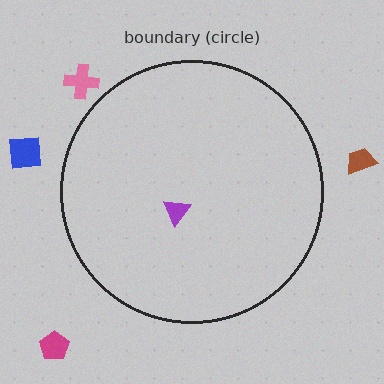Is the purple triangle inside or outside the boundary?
Inside.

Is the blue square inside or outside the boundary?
Outside.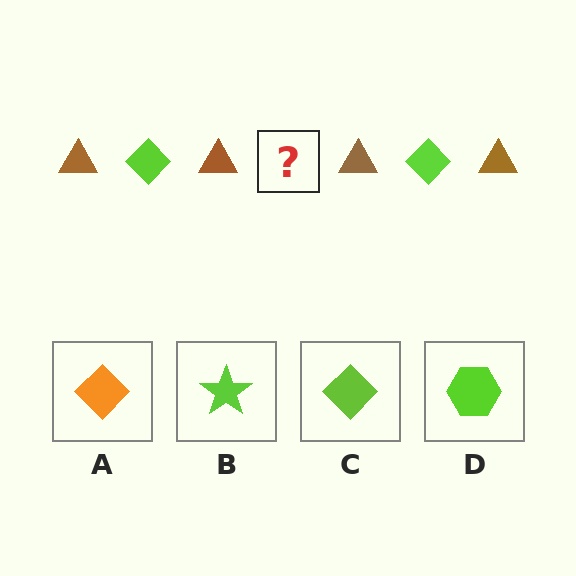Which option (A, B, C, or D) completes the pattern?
C.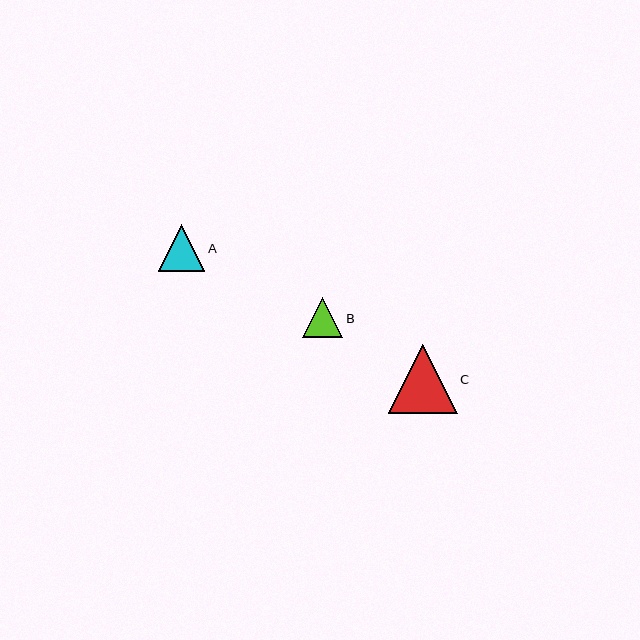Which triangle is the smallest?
Triangle B is the smallest with a size of approximately 41 pixels.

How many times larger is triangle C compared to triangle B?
Triangle C is approximately 1.7 times the size of triangle B.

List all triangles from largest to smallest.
From largest to smallest: C, A, B.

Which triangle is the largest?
Triangle C is the largest with a size of approximately 69 pixels.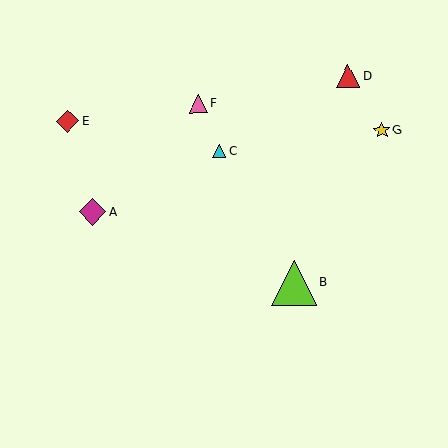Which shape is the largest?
The lime triangle (labeled B) is the largest.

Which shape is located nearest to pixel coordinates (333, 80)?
The red triangle (labeled D) at (348, 76) is nearest to that location.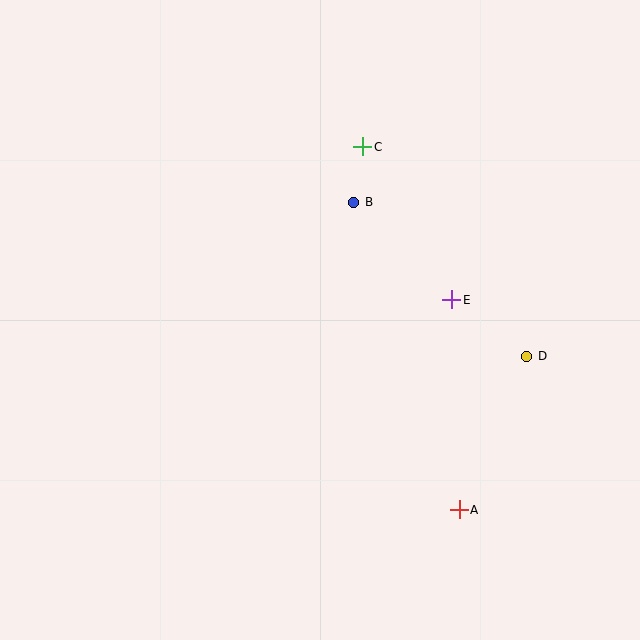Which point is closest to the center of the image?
Point B at (354, 202) is closest to the center.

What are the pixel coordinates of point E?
Point E is at (452, 300).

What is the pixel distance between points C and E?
The distance between C and E is 177 pixels.